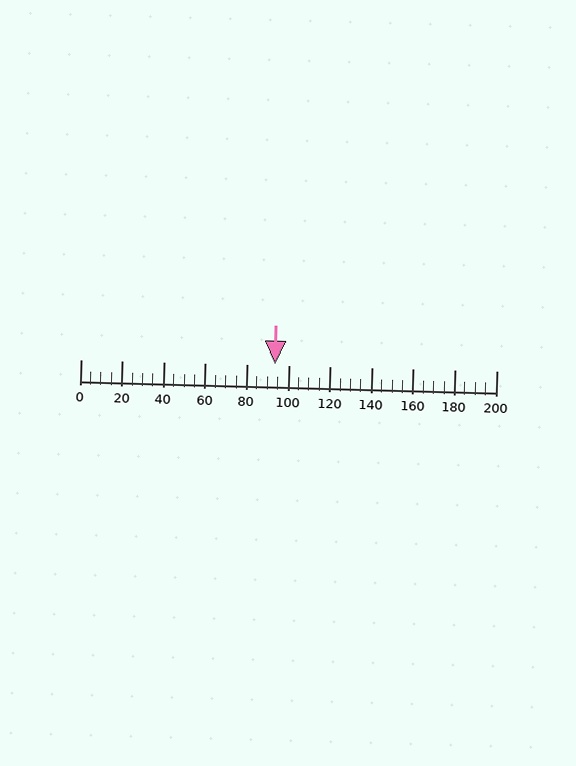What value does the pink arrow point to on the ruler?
The pink arrow points to approximately 94.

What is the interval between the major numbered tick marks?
The major tick marks are spaced 20 units apart.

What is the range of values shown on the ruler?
The ruler shows values from 0 to 200.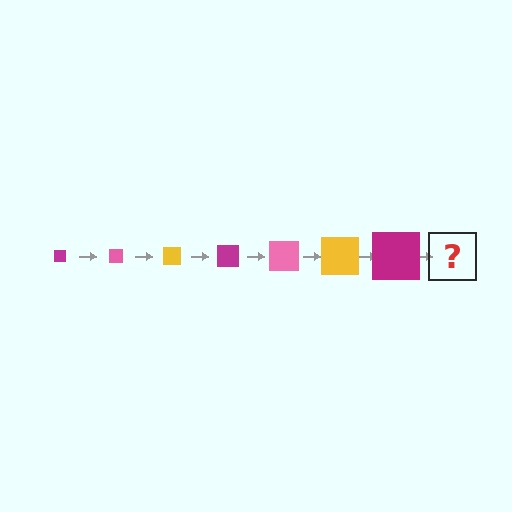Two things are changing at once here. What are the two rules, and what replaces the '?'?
The two rules are that the square grows larger each step and the color cycles through magenta, pink, and yellow. The '?' should be a pink square, larger than the previous one.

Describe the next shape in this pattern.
It should be a pink square, larger than the previous one.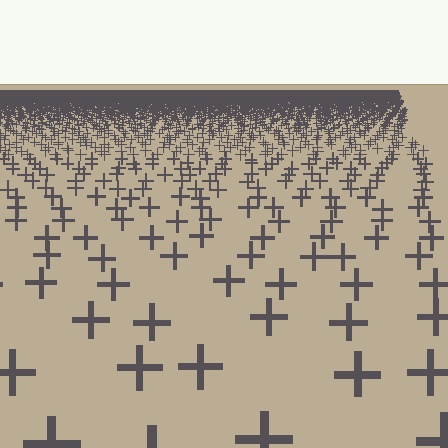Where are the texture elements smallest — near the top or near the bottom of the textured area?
Near the top.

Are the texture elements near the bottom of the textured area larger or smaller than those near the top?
Larger. Near the bottom, elements are closer to the viewer and appear at a bigger on-screen size.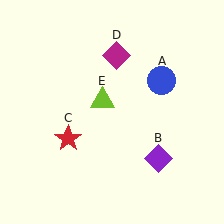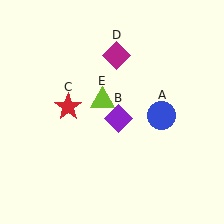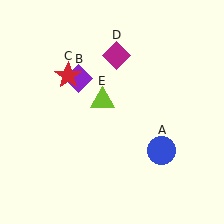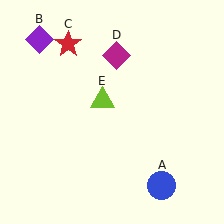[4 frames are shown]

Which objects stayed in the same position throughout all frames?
Magenta diamond (object D) and lime triangle (object E) remained stationary.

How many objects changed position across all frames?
3 objects changed position: blue circle (object A), purple diamond (object B), red star (object C).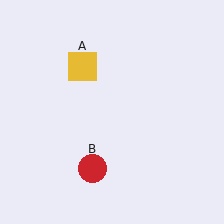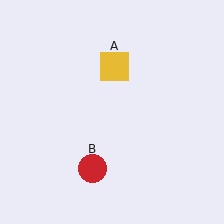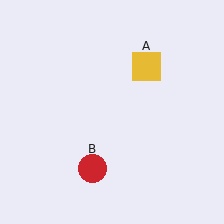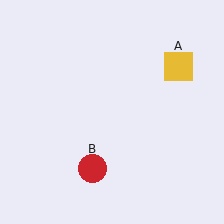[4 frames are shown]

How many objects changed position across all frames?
1 object changed position: yellow square (object A).